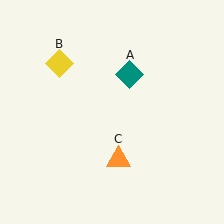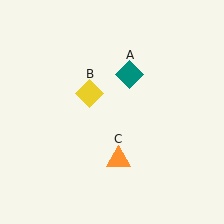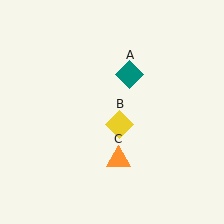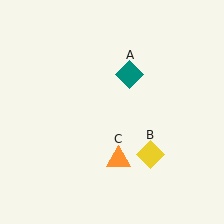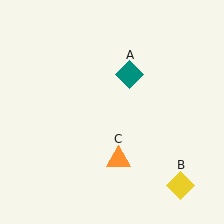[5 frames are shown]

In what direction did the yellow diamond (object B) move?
The yellow diamond (object B) moved down and to the right.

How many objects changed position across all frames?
1 object changed position: yellow diamond (object B).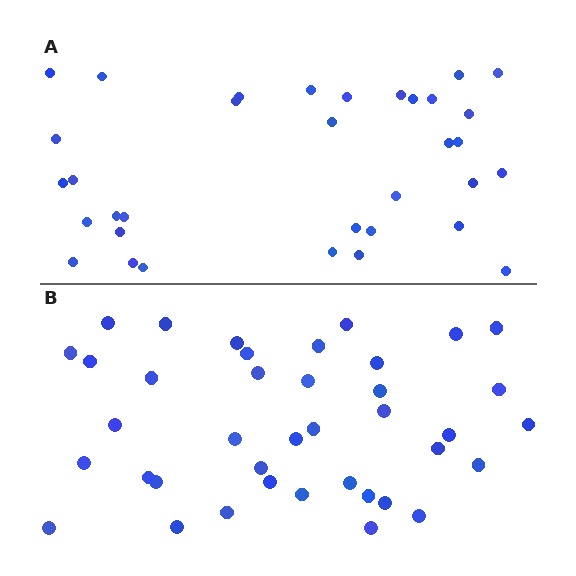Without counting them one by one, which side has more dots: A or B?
Region B (the bottom region) has more dots.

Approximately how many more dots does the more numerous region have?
Region B has about 5 more dots than region A.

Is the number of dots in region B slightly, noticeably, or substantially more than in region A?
Region B has only slightly more — the two regions are fairly close. The ratio is roughly 1.1 to 1.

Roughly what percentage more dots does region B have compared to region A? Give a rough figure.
About 15% more.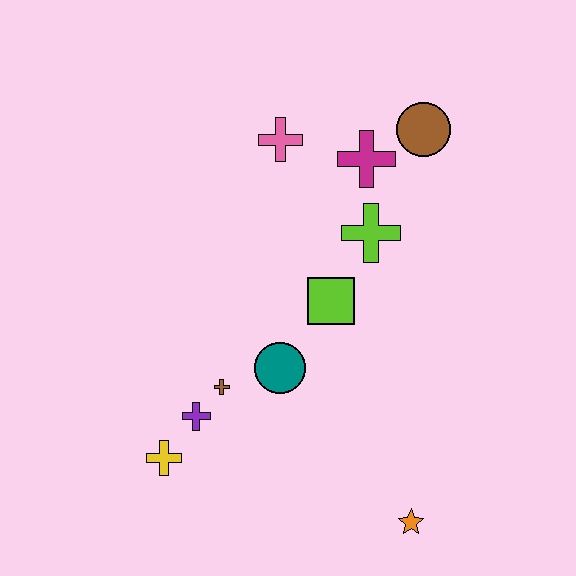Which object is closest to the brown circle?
The magenta cross is closest to the brown circle.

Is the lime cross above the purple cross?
Yes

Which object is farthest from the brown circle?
The yellow cross is farthest from the brown circle.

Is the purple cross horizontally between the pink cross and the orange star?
No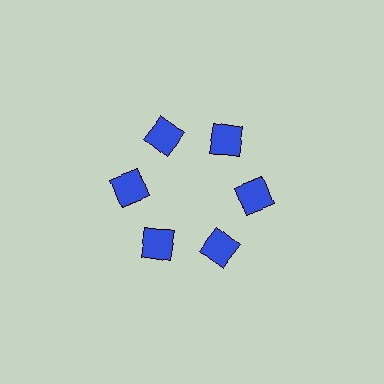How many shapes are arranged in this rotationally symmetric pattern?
There are 6 shapes, arranged in 6 groups of 1.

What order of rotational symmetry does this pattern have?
This pattern has 6-fold rotational symmetry.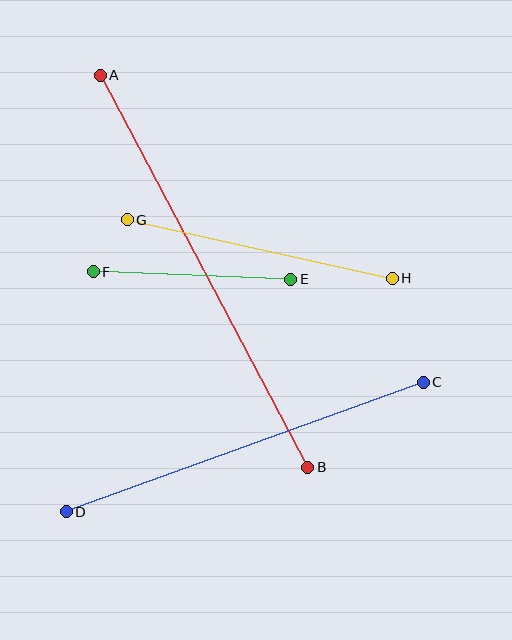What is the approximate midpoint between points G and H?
The midpoint is at approximately (260, 249) pixels.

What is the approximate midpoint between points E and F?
The midpoint is at approximately (192, 276) pixels.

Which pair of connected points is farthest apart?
Points A and B are farthest apart.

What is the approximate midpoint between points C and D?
The midpoint is at approximately (245, 447) pixels.